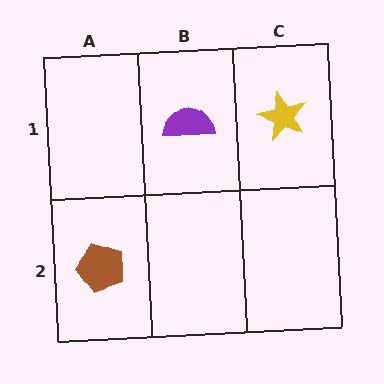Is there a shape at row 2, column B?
No, that cell is empty.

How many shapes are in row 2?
1 shape.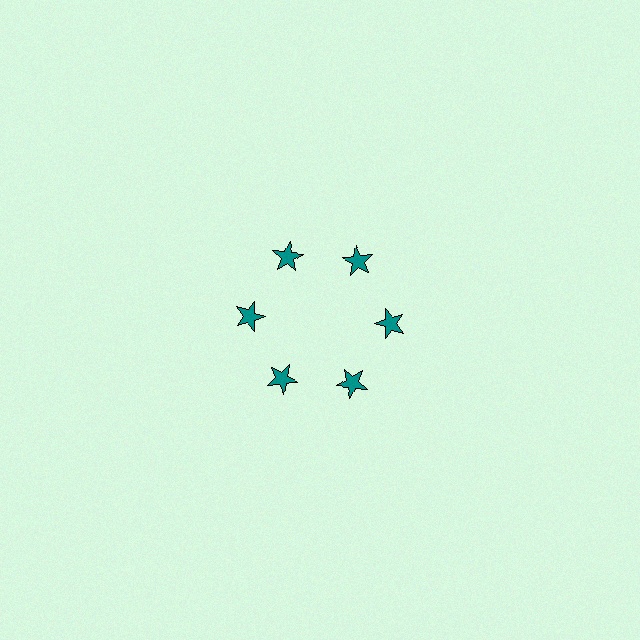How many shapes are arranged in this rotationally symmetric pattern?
There are 6 shapes, arranged in 6 groups of 1.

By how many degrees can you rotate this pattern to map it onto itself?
The pattern maps onto itself every 60 degrees of rotation.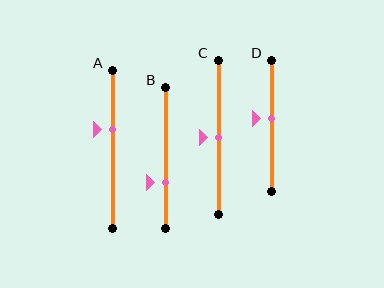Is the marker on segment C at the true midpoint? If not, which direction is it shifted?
Yes, the marker on segment C is at the true midpoint.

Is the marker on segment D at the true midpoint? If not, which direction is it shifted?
No, the marker on segment D is shifted upward by about 6% of the segment length.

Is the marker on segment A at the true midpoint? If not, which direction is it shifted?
No, the marker on segment A is shifted upward by about 13% of the segment length.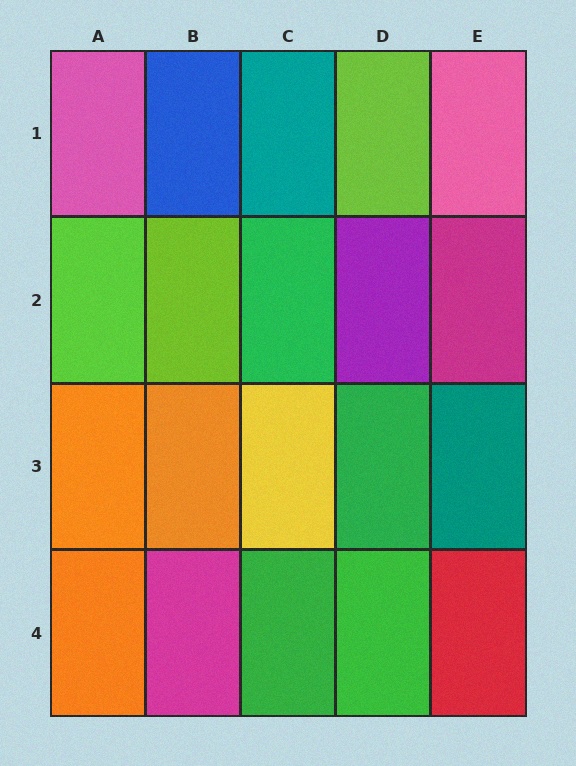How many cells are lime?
3 cells are lime.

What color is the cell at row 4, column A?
Orange.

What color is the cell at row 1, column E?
Pink.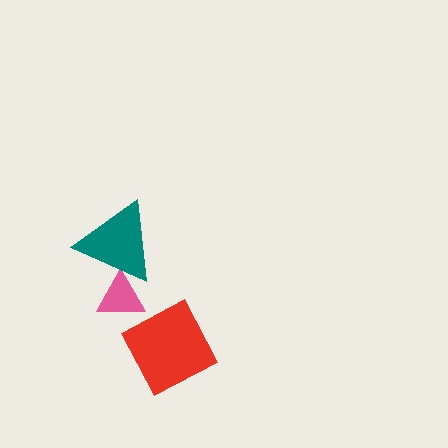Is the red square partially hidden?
No, no other shape covers it.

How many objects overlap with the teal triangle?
1 object overlaps with the teal triangle.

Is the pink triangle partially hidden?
Yes, it is partially covered by another shape.